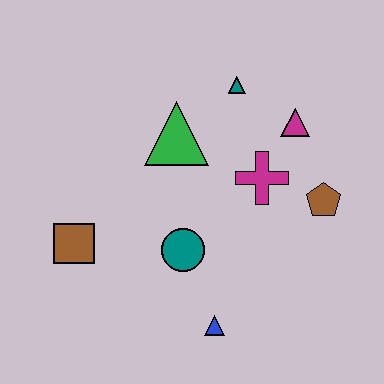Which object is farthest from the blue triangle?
The teal triangle is farthest from the blue triangle.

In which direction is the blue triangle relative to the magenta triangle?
The blue triangle is below the magenta triangle.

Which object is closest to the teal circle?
The blue triangle is closest to the teal circle.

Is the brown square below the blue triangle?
No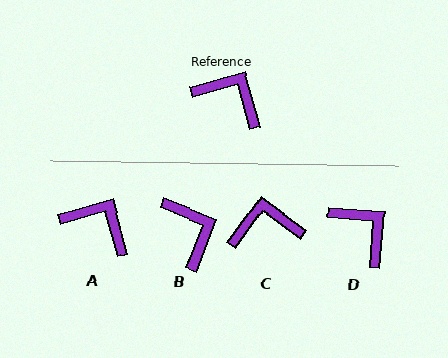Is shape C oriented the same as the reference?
No, it is off by about 38 degrees.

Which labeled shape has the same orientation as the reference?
A.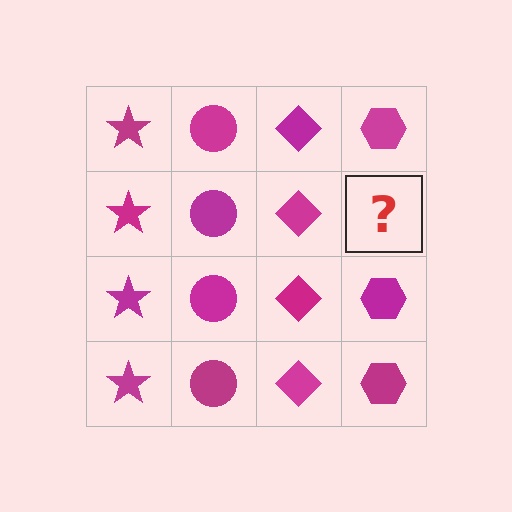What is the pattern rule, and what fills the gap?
The rule is that each column has a consistent shape. The gap should be filled with a magenta hexagon.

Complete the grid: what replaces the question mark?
The question mark should be replaced with a magenta hexagon.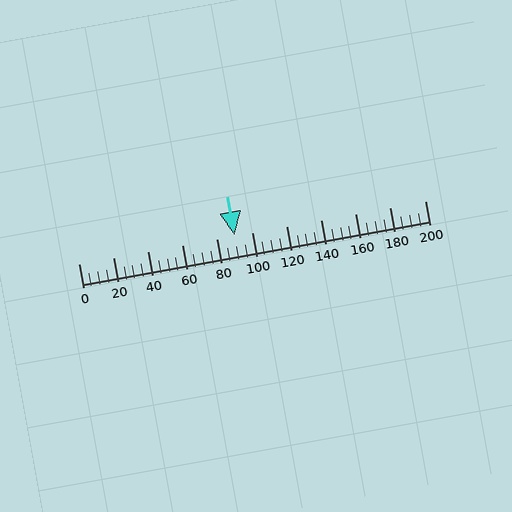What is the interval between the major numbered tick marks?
The major tick marks are spaced 20 units apart.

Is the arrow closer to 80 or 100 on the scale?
The arrow is closer to 100.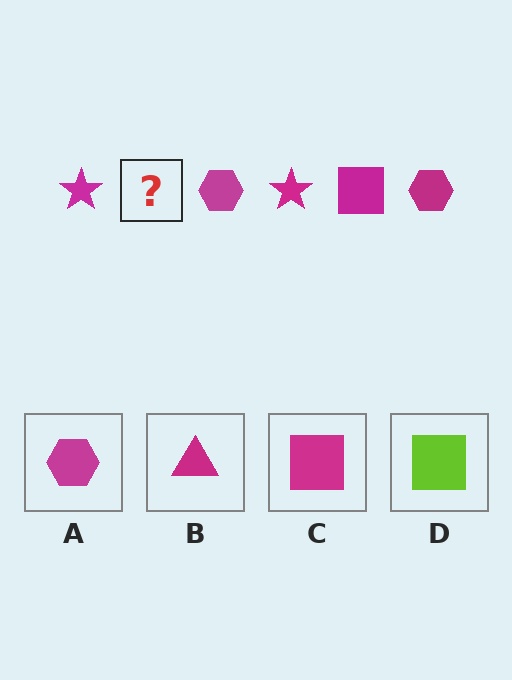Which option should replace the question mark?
Option C.